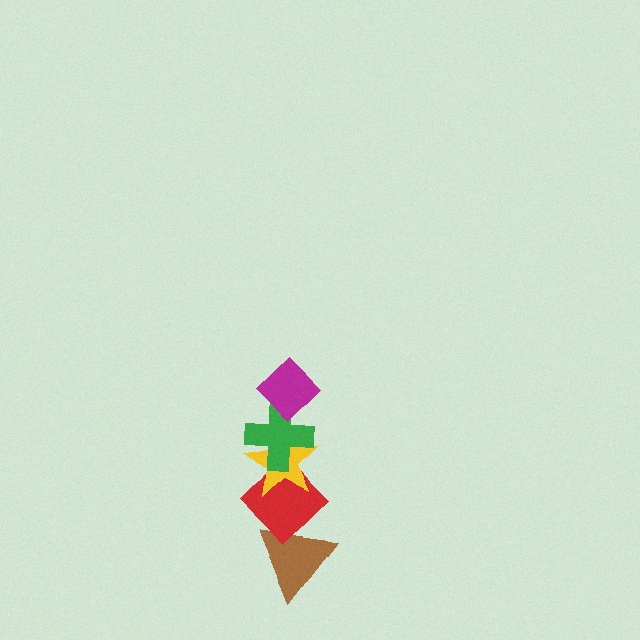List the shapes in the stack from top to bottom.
From top to bottom: the magenta diamond, the green cross, the yellow star, the red diamond, the brown triangle.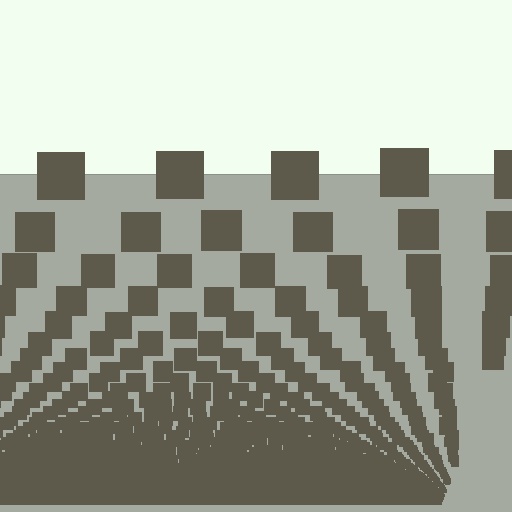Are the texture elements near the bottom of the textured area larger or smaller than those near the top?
Smaller. The gradient is inverted — elements near the bottom are smaller and denser.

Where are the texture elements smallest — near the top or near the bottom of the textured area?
Near the bottom.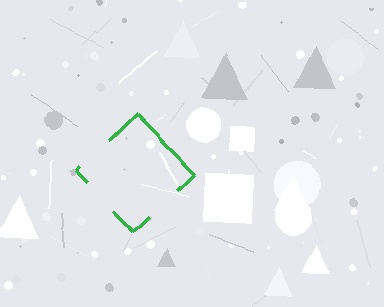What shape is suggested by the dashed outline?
The dashed outline suggests a diamond.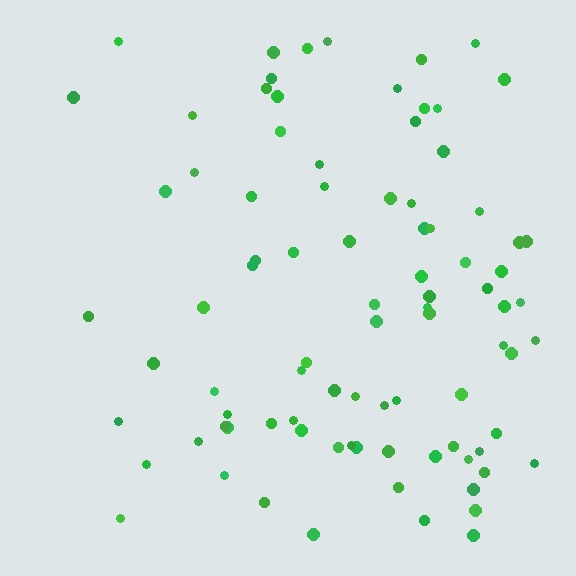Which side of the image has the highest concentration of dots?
The right.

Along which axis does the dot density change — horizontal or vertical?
Horizontal.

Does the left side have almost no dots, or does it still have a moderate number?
Still a moderate number, just noticeably fewer than the right.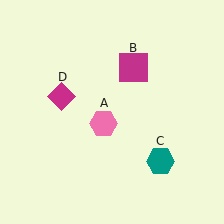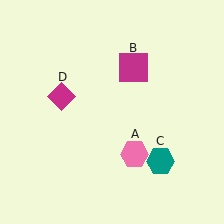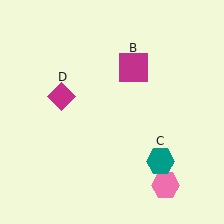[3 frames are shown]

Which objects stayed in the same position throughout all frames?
Magenta square (object B) and teal hexagon (object C) and magenta diamond (object D) remained stationary.